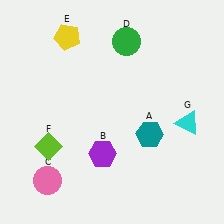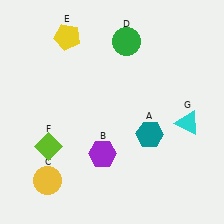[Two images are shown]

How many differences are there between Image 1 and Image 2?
There is 1 difference between the two images.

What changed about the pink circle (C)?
In Image 1, C is pink. In Image 2, it changed to yellow.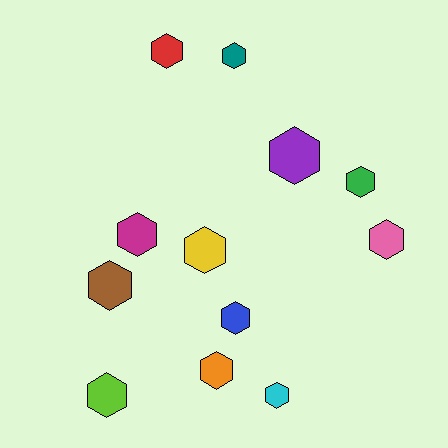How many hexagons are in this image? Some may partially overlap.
There are 12 hexagons.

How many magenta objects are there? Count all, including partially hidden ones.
There is 1 magenta object.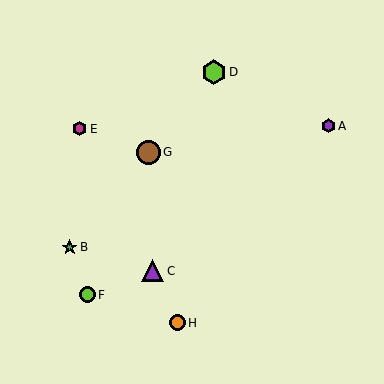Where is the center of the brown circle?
The center of the brown circle is at (149, 152).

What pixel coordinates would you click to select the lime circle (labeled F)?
Click at (87, 295) to select the lime circle F.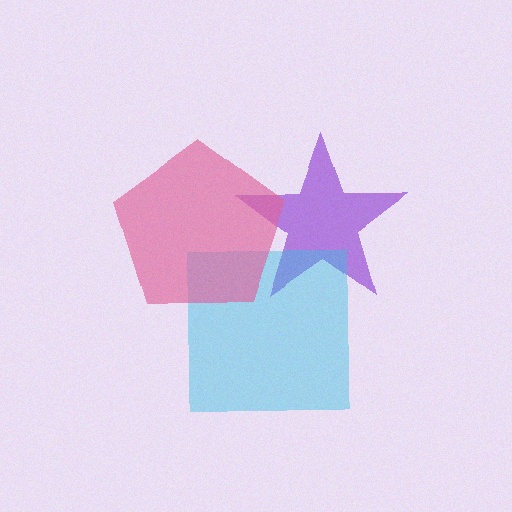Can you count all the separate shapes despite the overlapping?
Yes, there are 3 separate shapes.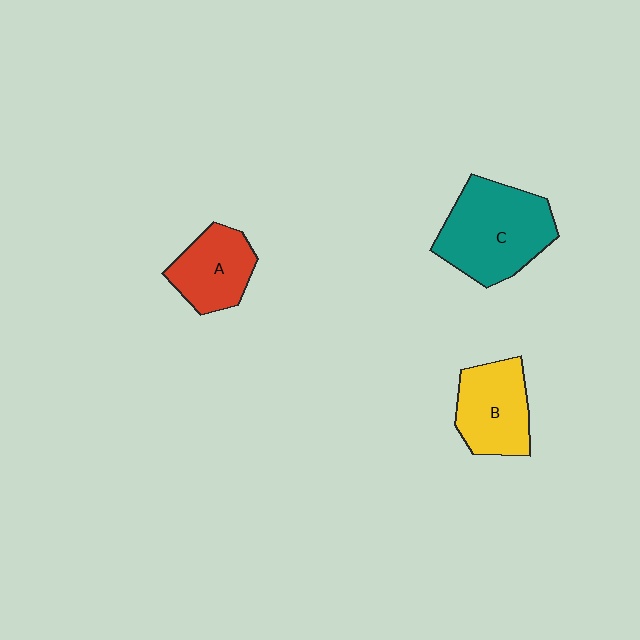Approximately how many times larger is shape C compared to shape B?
Approximately 1.4 times.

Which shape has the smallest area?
Shape A (red).